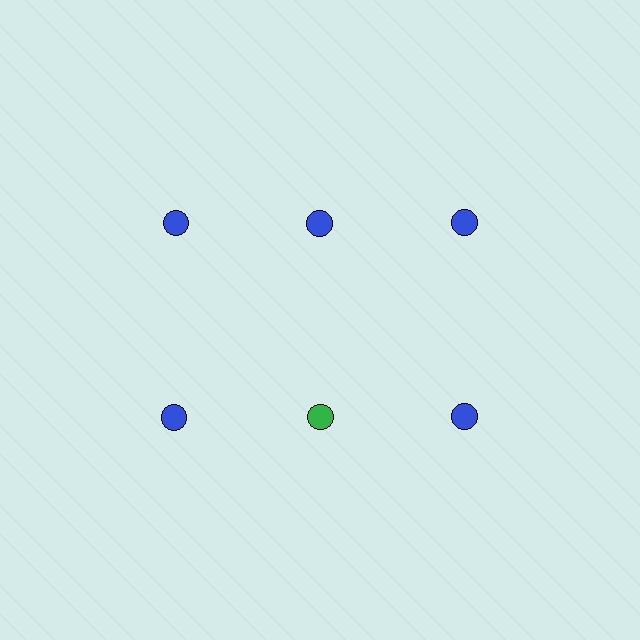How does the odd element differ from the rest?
It has a different color: green instead of blue.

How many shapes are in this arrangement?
There are 6 shapes arranged in a grid pattern.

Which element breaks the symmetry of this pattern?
The green circle in the second row, second from left column breaks the symmetry. All other shapes are blue circles.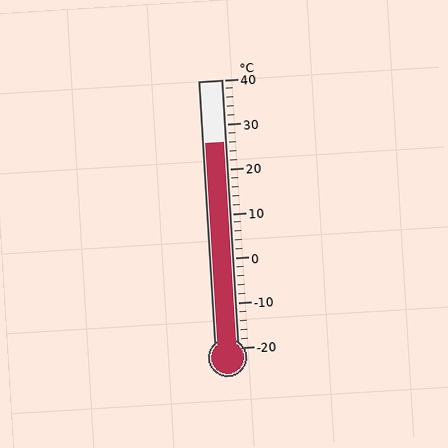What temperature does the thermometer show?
The thermometer shows approximately 26°C.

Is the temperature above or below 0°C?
The temperature is above 0°C.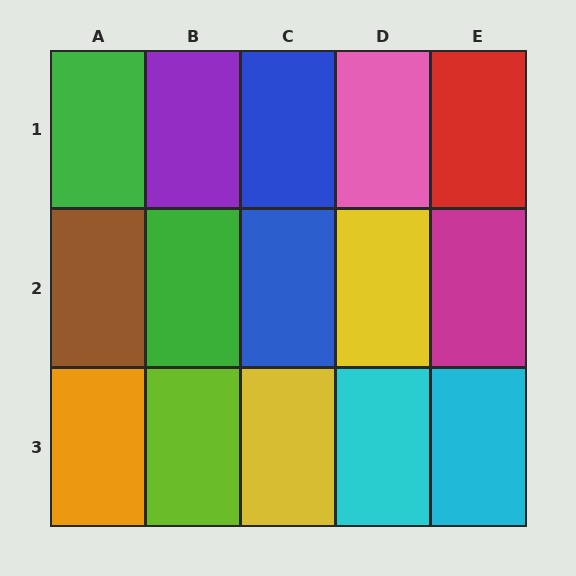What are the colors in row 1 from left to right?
Green, purple, blue, pink, red.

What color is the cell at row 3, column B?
Lime.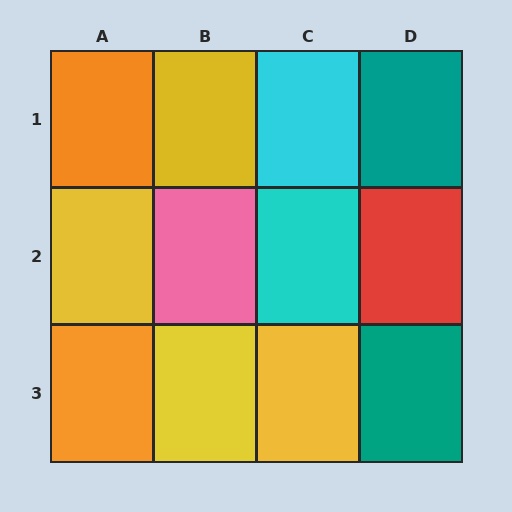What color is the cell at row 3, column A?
Orange.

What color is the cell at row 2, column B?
Pink.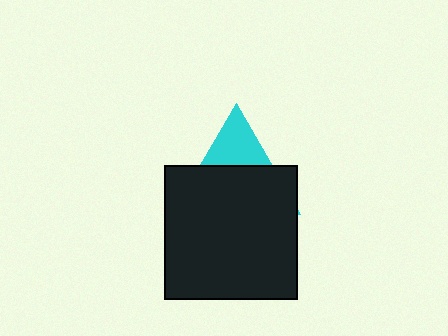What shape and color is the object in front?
The object in front is a black square.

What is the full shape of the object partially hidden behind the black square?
The partially hidden object is a cyan triangle.